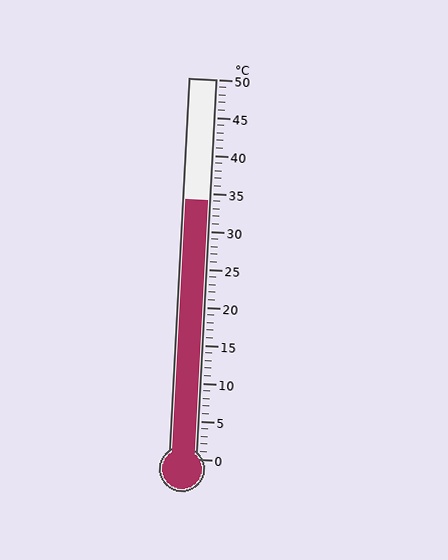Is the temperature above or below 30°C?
The temperature is above 30°C.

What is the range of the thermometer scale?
The thermometer scale ranges from 0°C to 50°C.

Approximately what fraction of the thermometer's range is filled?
The thermometer is filled to approximately 70% of its range.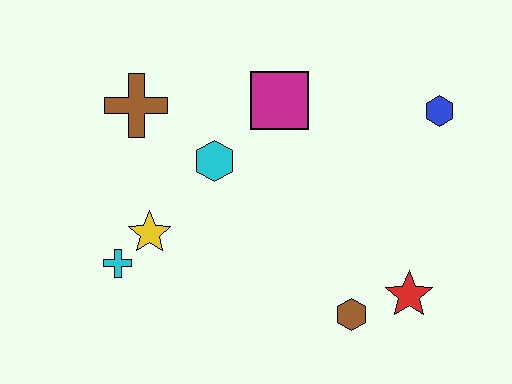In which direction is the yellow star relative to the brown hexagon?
The yellow star is to the left of the brown hexagon.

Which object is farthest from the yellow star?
The blue hexagon is farthest from the yellow star.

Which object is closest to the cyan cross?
The yellow star is closest to the cyan cross.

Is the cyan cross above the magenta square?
No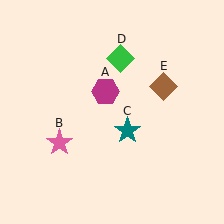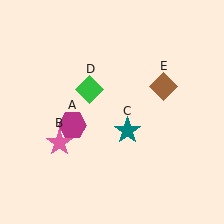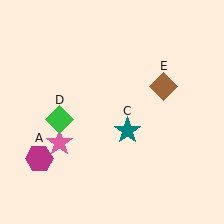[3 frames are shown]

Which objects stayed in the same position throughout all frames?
Pink star (object B) and teal star (object C) and brown diamond (object E) remained stationary.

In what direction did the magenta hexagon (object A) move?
The magenta hexagon (object A) moved down and to the left.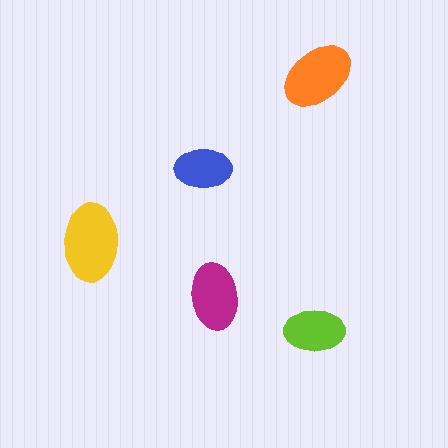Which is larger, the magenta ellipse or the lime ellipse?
The magenta one.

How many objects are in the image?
There are 5 objects in the image.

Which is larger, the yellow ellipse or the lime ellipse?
The yellow one.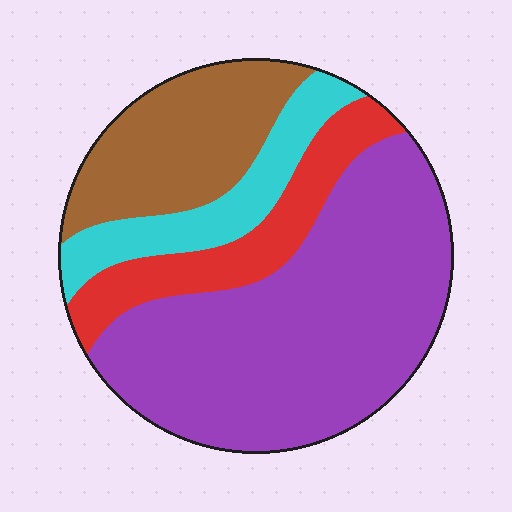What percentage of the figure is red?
Red takes up about one sixth (1/6) of the figure.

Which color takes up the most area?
Purple, at roughly 50%.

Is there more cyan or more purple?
Purple.